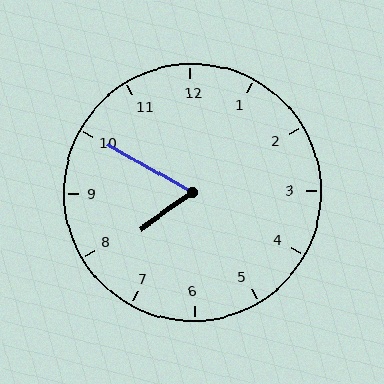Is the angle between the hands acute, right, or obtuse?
It is acute.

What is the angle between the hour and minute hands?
Approximately 65 degrees.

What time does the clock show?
7:50.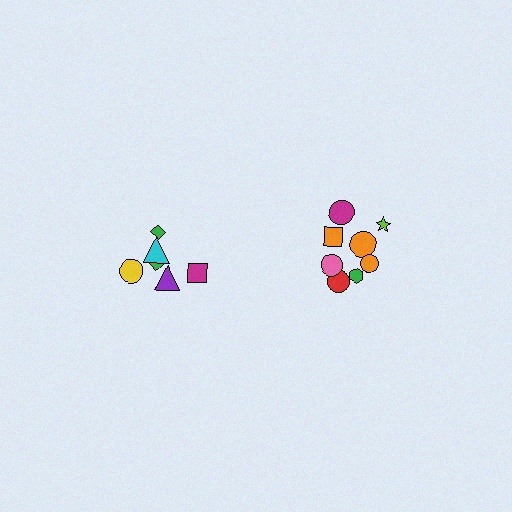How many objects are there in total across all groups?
There are 14 objects.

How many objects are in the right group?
There are 8 objects.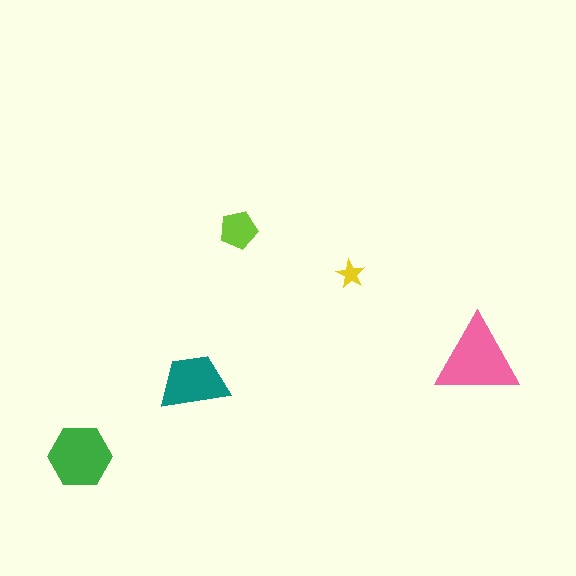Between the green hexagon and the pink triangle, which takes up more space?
The pink triangle.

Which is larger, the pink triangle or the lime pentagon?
The pink triangle.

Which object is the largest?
The pink triangle.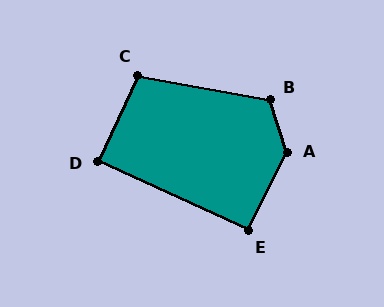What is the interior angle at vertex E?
Approximately 92 degrees (approximately right).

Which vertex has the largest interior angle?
A, at approximately 136 degrees.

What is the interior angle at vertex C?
Approximately 105 degrees (obtuse).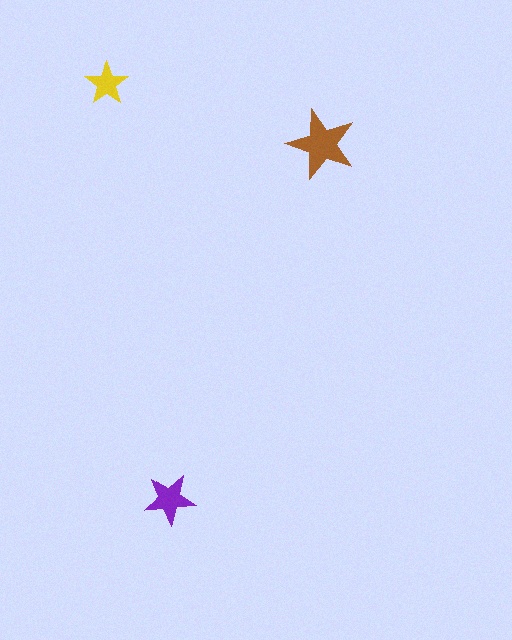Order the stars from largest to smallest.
the brown one, the purple one, the yellow one.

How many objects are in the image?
There are 3 objects in the image.